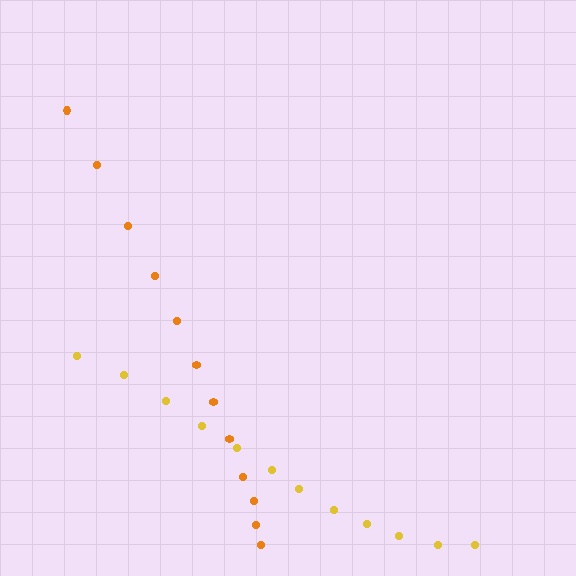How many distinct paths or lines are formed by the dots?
There are 2 distinct paths.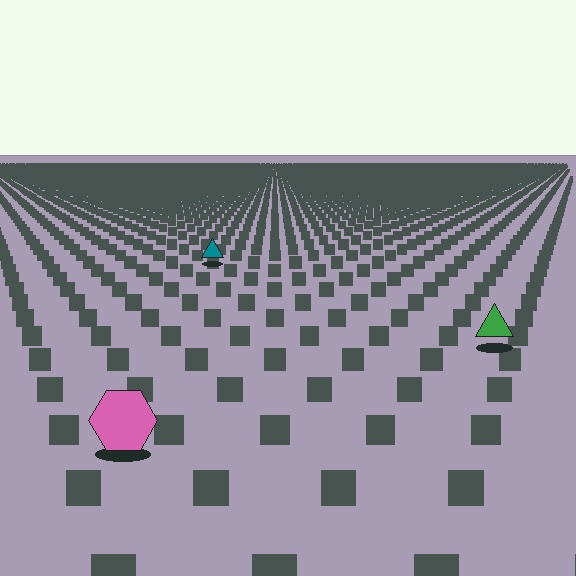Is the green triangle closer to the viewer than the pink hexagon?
No. The pink hexagon is closer — you can tell from the texture gradient: the ground texture is coarser near it.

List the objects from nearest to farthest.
From nearest to farthest: the pink hexagon, the green triangle, the teal triangle.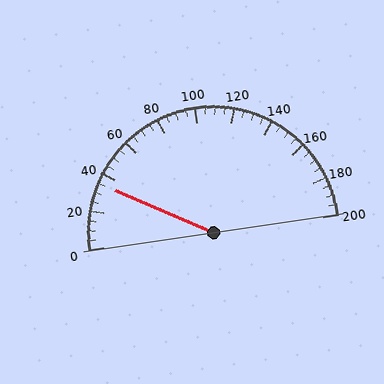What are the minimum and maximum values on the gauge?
The gauge ranges from 0 to 200.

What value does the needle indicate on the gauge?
The needle indicates approximately 35.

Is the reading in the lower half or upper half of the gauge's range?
The reading is in the lower half of the range (0 to 200).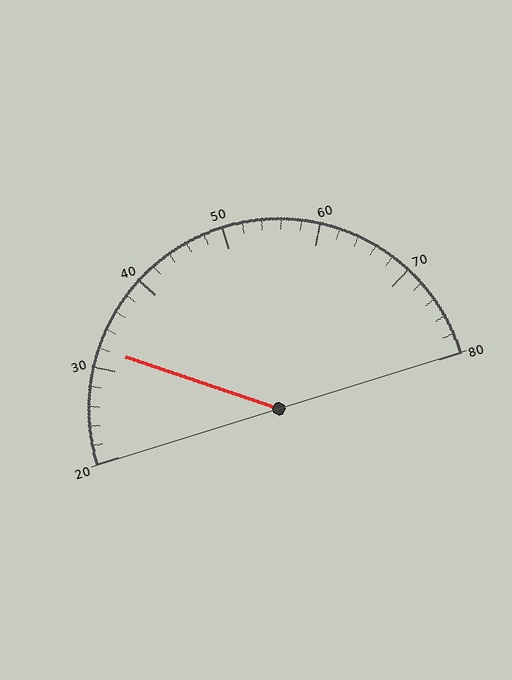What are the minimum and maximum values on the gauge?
The gauge ranges from 20 to 80.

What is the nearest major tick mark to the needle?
The nearest major tick mark is 30.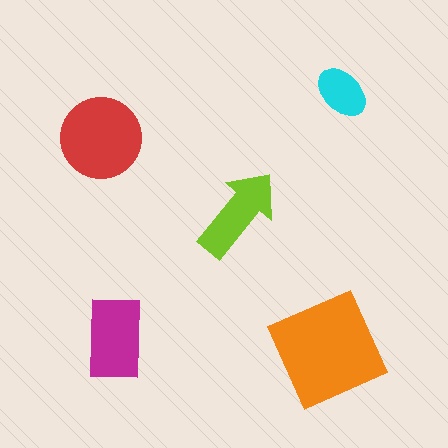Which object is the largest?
The orange square.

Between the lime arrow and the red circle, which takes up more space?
The red circle.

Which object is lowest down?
The orange square is bottommost.